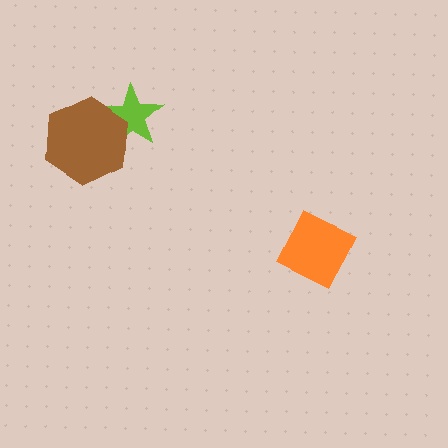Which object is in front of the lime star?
The brown hexagon is in front of the lime star.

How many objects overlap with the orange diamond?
0 objects overlap with the orange diamond.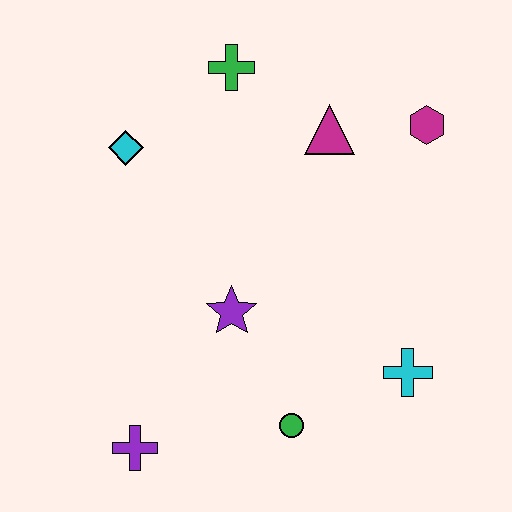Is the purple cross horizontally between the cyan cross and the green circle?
No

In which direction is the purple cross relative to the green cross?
The purple cross is below the green cross.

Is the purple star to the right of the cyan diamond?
Yes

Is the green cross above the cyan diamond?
Yes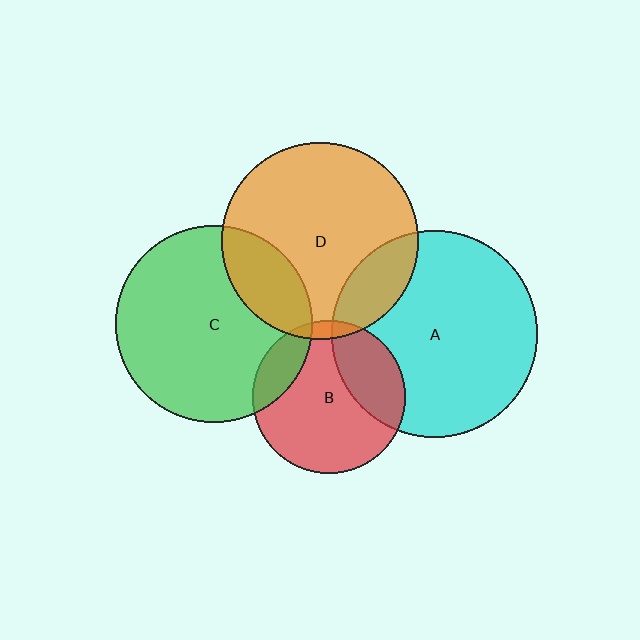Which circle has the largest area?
Circle A (cyan).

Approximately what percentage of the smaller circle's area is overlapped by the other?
Approximately 30%.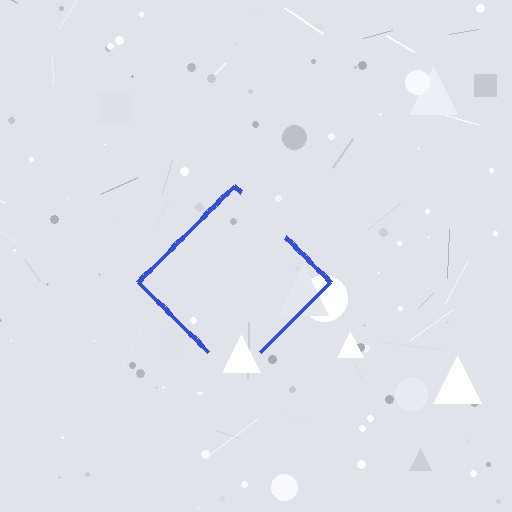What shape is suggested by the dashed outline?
The dashed outline suggests a diamond.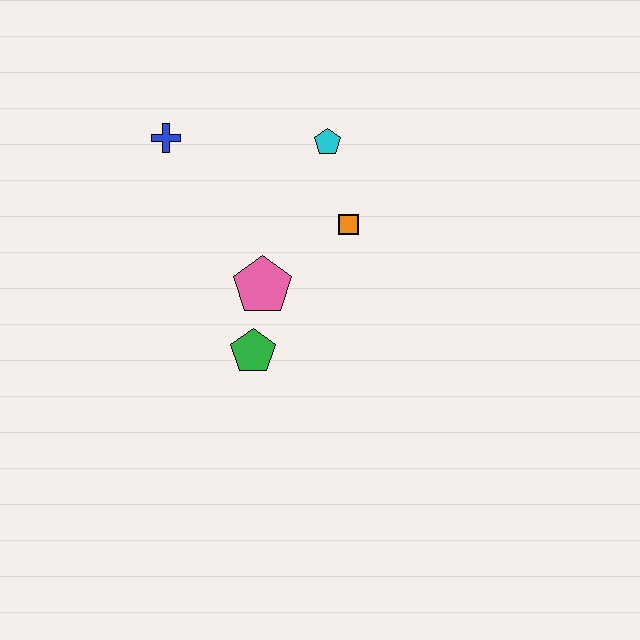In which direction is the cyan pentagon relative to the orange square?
The cyan pentagon is above the orange square.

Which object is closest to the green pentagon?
The pink pentagon is closest to the green pentagon.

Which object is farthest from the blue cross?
The green pentagon is farthest from the blue cross.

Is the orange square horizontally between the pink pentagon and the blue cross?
No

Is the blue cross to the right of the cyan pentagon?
No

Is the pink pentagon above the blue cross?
No